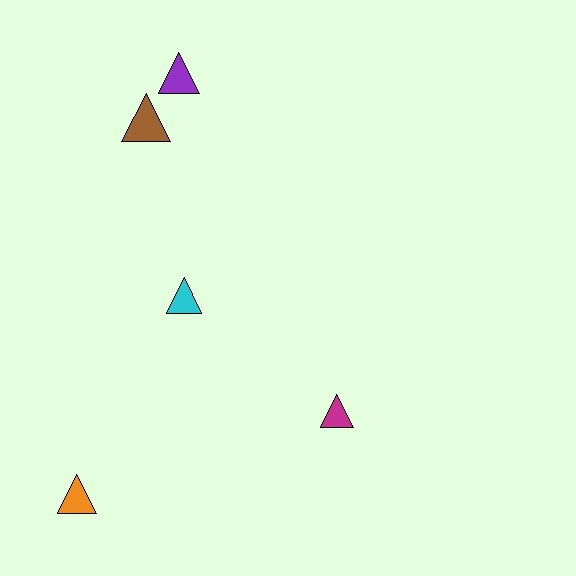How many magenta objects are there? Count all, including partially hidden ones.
There is 1 magenta object.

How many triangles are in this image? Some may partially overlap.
There are 5 triangles.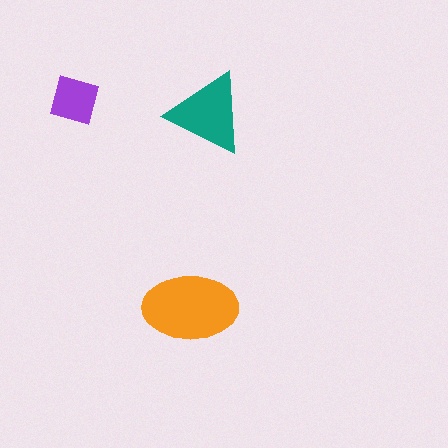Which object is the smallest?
The purple diamond.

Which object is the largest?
The orange ellipse.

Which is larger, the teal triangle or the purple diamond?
The teal triangle.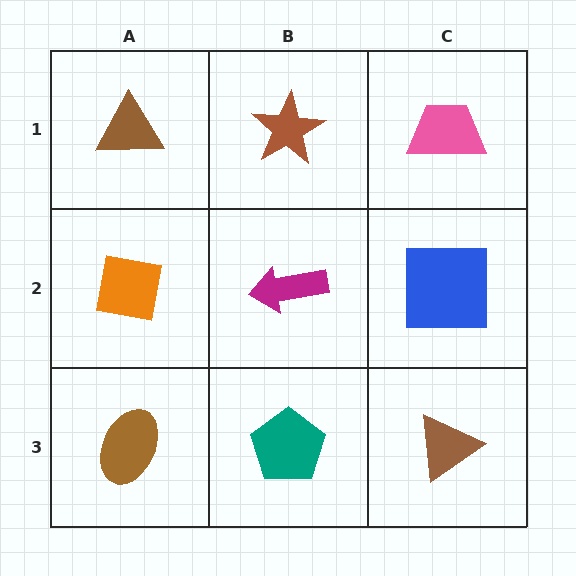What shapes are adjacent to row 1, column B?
A magenta arrow (row 2, column B), a brown triangle (row 1, column A), a pink trapezoid (row 1, column C).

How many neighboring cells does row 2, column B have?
4.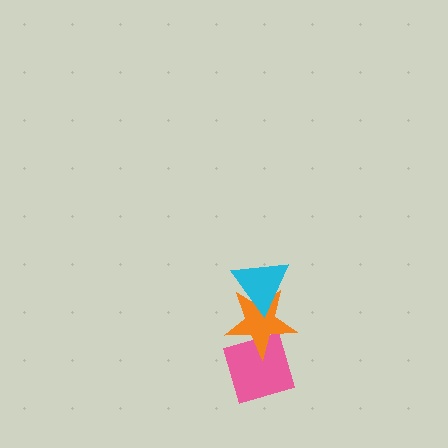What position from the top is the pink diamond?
The pink diamond is 3rd from the top.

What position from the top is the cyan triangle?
The cyan triangle is 1st from the top.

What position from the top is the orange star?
The orange star is 2nd from the top.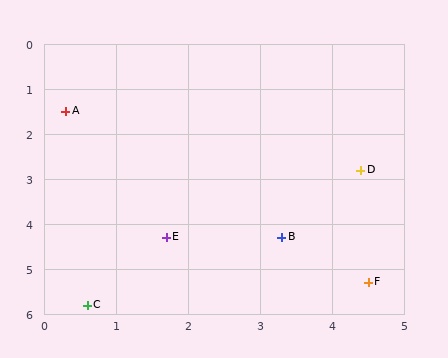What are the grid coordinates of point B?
Point B is at approximately (3.3, 4.3).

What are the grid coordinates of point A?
Point A is at approximately (0.3, 1.5).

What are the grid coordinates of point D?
Point D is at approximately (4.4, 2.8).